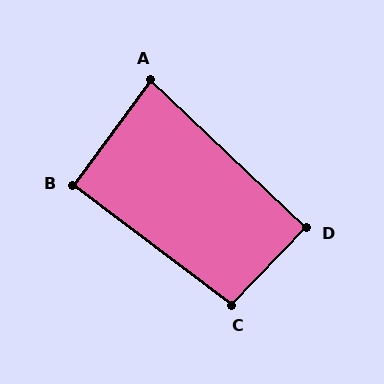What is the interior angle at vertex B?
Approximately 90 degrees (approximately right).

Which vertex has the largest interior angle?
C, at approximately 97 degrees.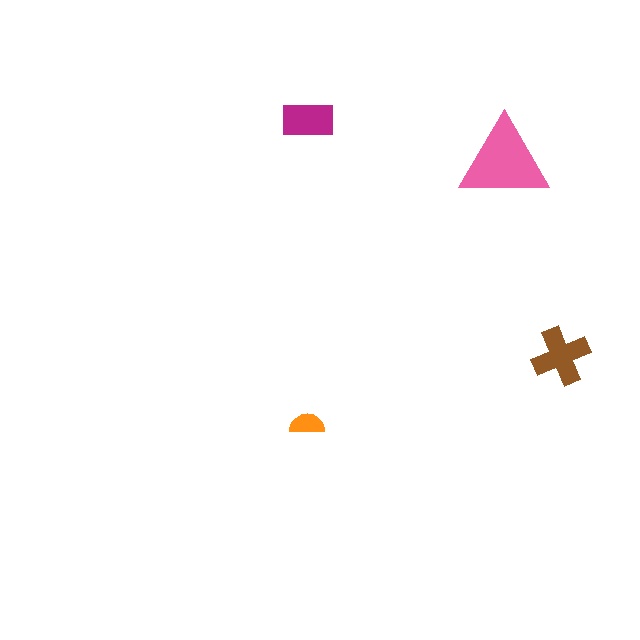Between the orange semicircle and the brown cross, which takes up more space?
The brown cross.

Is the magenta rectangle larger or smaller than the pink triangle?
Smaller.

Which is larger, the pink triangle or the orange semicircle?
The pink triangle.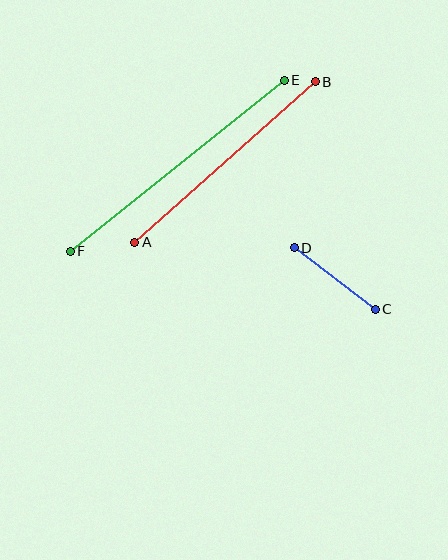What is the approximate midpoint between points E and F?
The midpoint is at approximately (177, 166) pixels.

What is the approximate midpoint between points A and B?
The midpoint is at approximately (225, 162) pixels.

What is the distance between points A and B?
The distance is approximately 242 pixels.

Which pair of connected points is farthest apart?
Points E and F are farthest apart.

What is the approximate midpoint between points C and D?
The midpoint is at approximately (335, 278) pixels.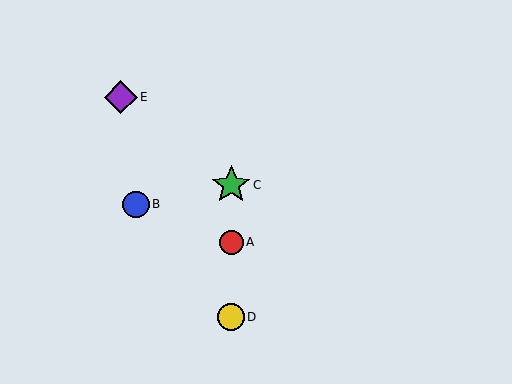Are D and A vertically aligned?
Yes, both are at x≈231.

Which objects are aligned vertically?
Objects A, C, D are aligned vertically.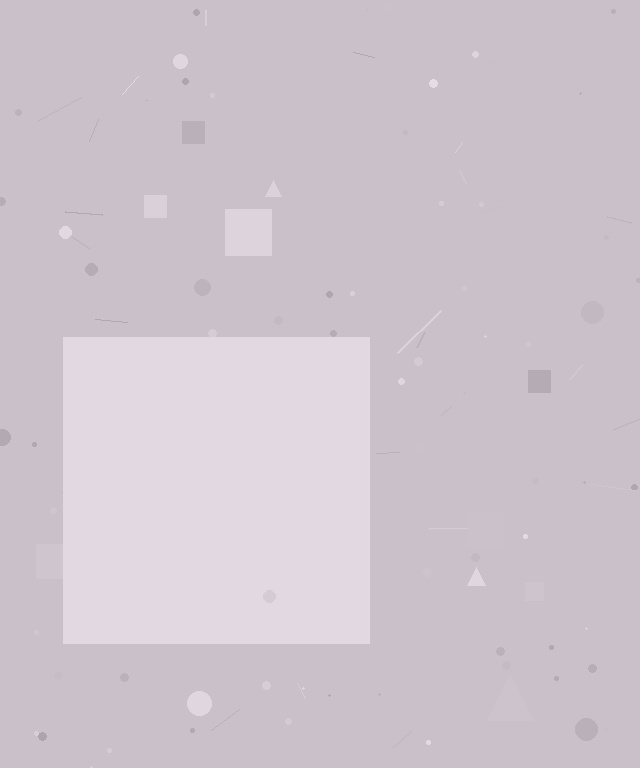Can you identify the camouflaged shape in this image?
The camouflaged shape is a square.